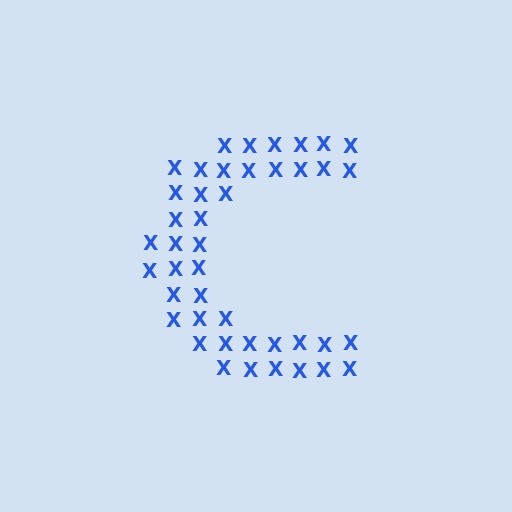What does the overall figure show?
The overall figure shows the letter C.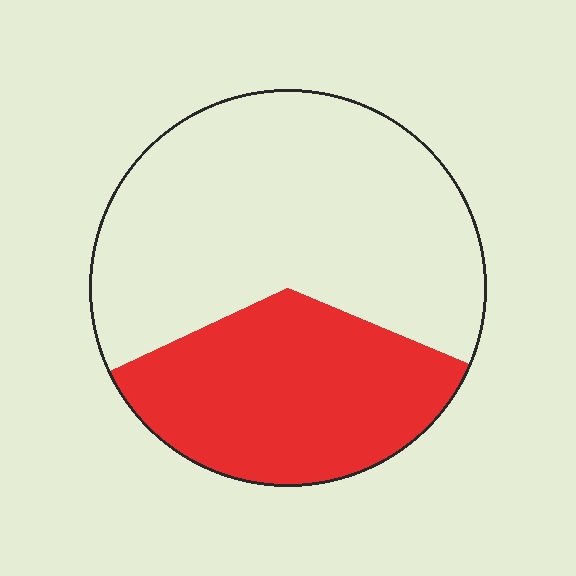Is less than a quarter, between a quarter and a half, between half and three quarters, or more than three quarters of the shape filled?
Between a quarter and a half.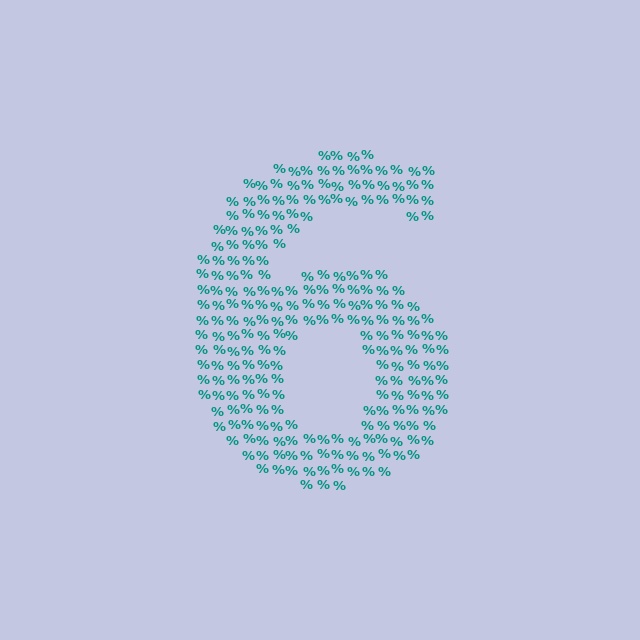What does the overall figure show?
The overall figure shows the digit 6.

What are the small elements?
The small elements are percent signs.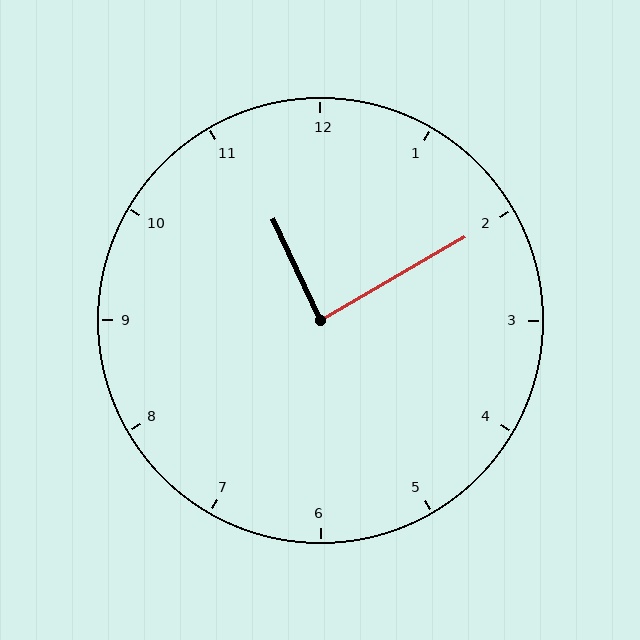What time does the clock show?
11:10.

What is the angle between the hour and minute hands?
Approximately 85 degrees.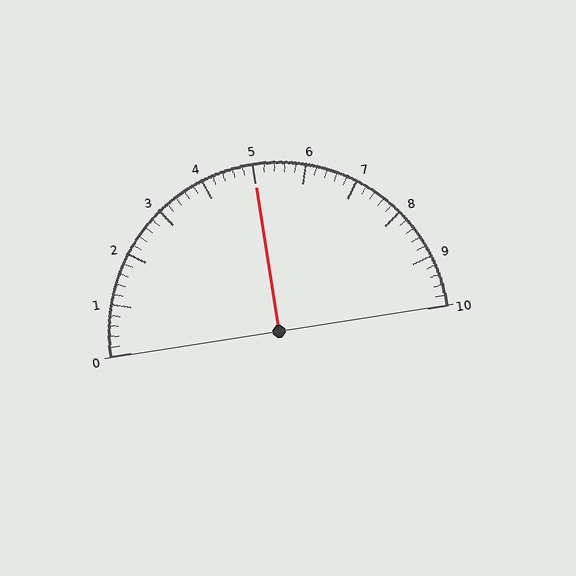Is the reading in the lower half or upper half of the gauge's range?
The reading is in the upper half of the range (0 to 10).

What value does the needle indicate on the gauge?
The needle indicates approximately 5.0.